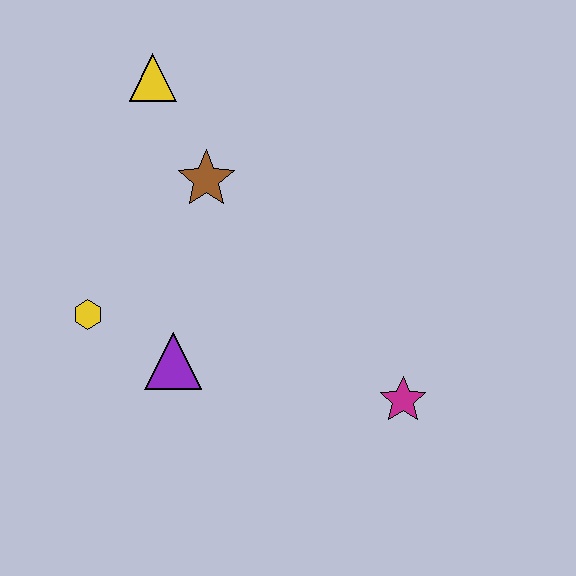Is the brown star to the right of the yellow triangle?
Yes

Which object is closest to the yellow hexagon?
The purple triangle is closest to the yellow hexagon.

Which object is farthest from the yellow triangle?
The magenta star is farthest from the yellow triangle.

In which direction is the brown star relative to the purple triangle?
The brown star is above the purple triangle.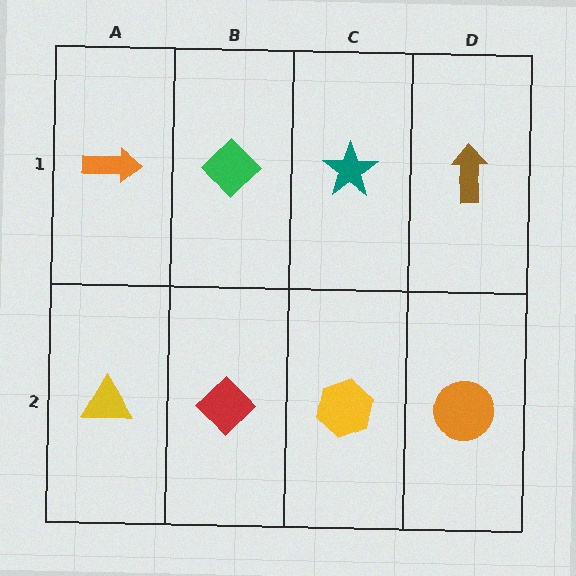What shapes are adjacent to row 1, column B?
A red diamond (row 2, column B), an orange arrow (row 1, column A), a teal star (row 1, column C).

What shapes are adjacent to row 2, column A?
An orange arrow (row 1, column A), a red diamond (row 2, column B).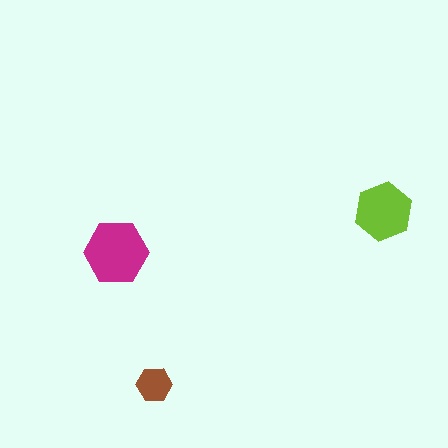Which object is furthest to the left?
The magenta hexagon is leftmost.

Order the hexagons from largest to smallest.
the magenta one, the lime one, the brown one.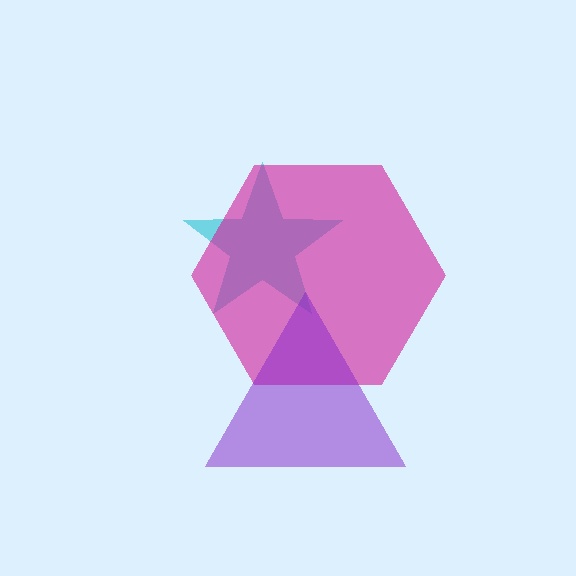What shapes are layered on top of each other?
The layered shapes are: a cyan star, a magenta hexagon, a purple triangle.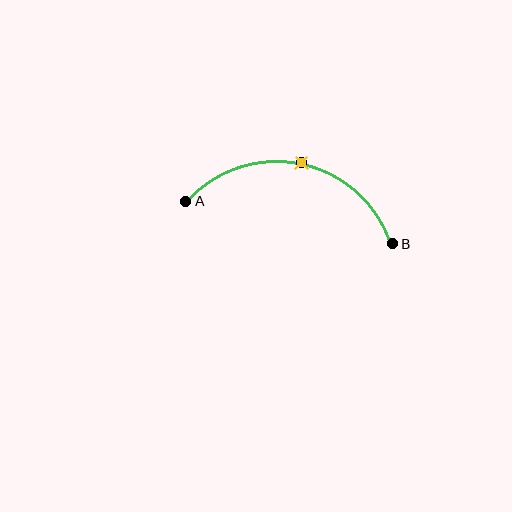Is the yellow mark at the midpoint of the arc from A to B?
Yes. The yellow mark lies on the arc at equal arc-length from both A and B — it is the arc midpoint.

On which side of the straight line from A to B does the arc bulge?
The arc bulges above the straight line connecting A and B.